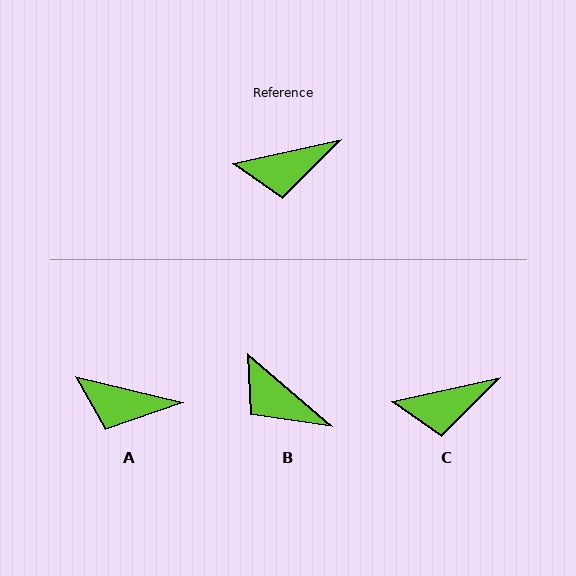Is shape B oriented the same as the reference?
No, it is off by about 53 degrees.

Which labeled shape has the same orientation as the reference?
C.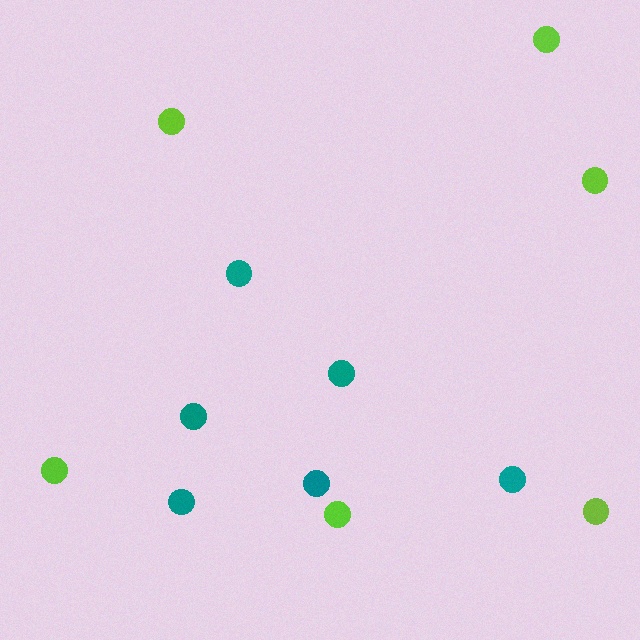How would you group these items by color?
There are 2 groups: one group of teal circles (6) and one group of lime circles (6).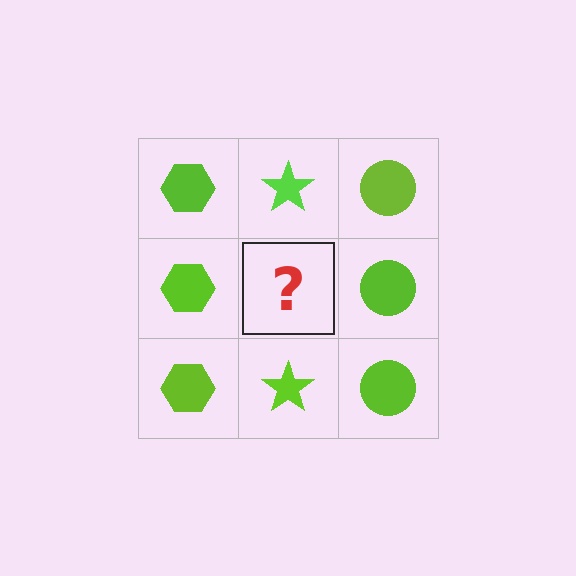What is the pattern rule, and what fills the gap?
The rule is that each column has a consistent shape. The gap should be filled with a lime star.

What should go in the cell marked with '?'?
The missing cell should contain a lime star.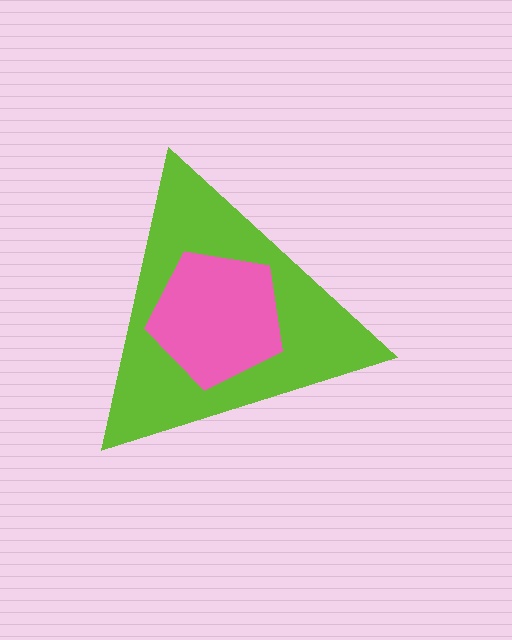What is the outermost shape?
The lime triangle.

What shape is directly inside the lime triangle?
The pink pentagon.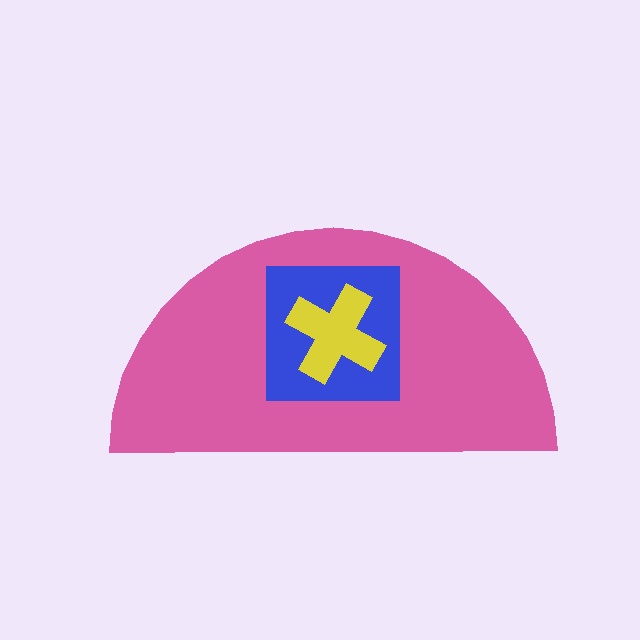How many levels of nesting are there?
3.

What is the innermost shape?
The yellow cross.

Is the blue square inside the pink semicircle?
Yes.